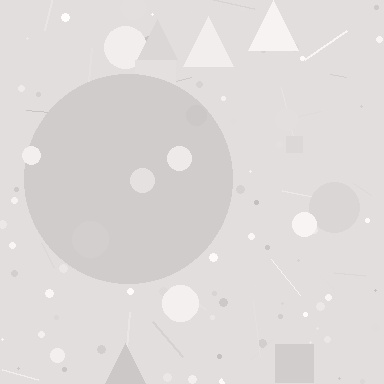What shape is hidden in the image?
A circle is hidden in the image.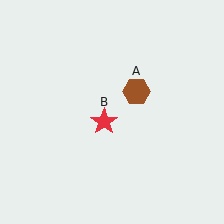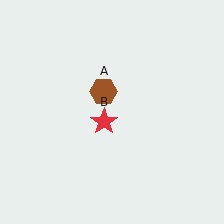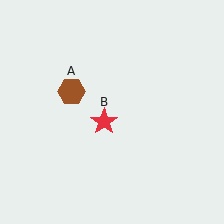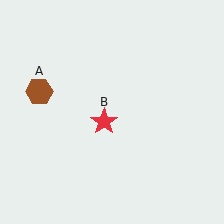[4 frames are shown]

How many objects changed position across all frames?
1 object changed position: brown hexagon (object A).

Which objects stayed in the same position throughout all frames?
Red star (object B) remained stationary.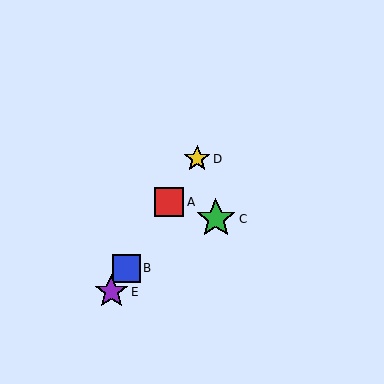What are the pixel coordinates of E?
Object E is at (111, 292).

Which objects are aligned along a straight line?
Objects A, B, D, E are aligned along a straight line.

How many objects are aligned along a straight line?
4 objects (A, B, D, E) are aligned along a straight line.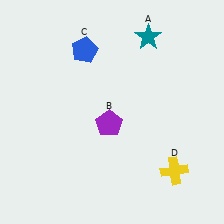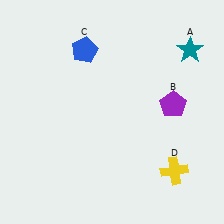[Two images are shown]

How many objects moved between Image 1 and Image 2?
2 objects moved between the two images.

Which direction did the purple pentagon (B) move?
The purple pentagon (B) moved right.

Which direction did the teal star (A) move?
The teal star (A) moved right.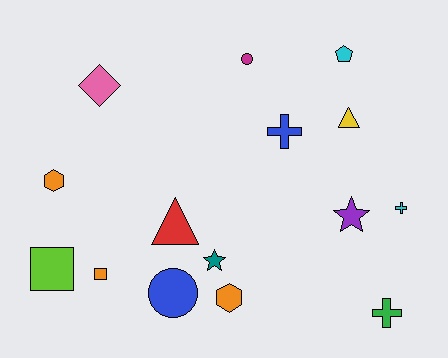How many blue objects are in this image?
There are 2 blue objects.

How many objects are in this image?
There are 15 objects.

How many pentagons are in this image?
There is 1 pentagon.